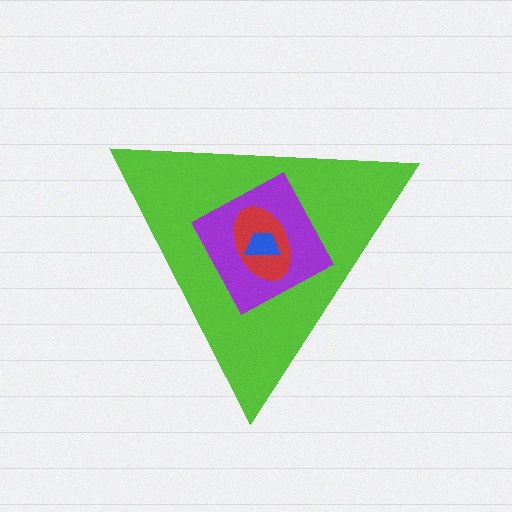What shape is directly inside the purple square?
The red ellipse.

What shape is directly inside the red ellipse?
The blue trapezoid.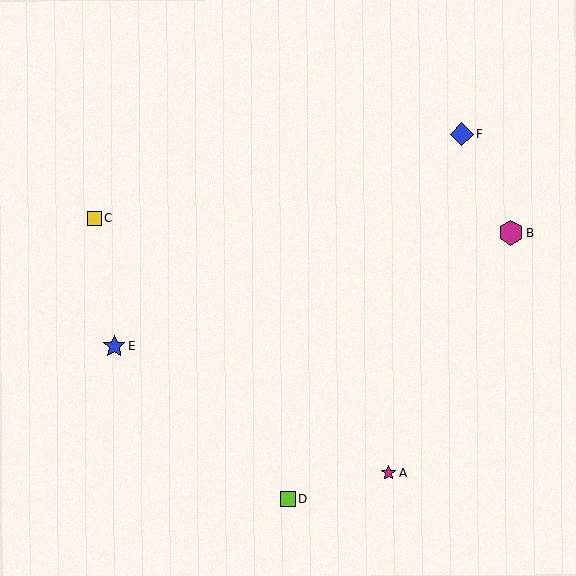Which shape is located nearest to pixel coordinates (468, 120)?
The blue diamond (labeled F) at (462, 134) is nearest to that location.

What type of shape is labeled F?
Shape F is a blue diamond.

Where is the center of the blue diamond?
The center of the blue diamond is at (462, 134).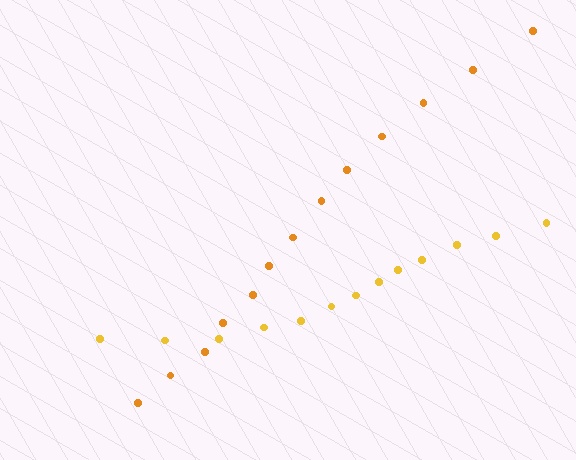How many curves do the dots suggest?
There are 2 distinct paths.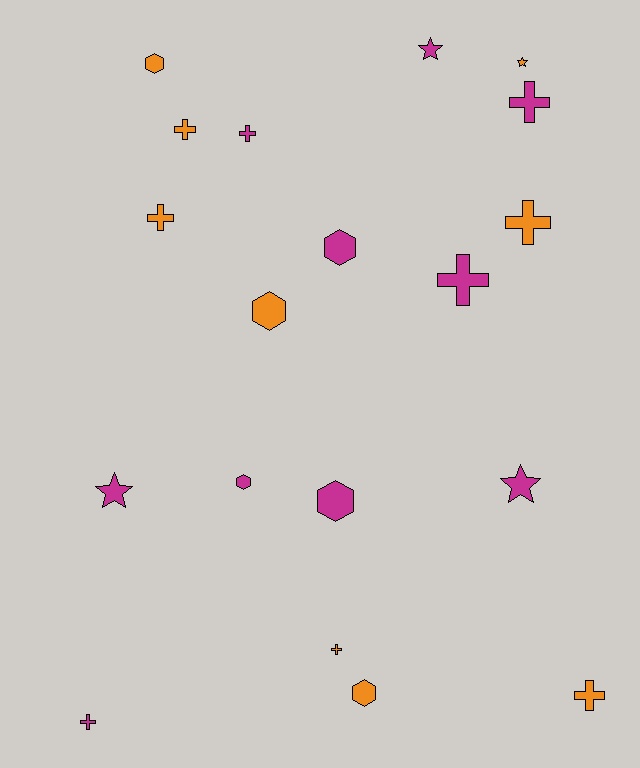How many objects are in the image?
There are 19 objects.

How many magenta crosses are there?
There are 4 magenta crosses.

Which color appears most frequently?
Magenta, with 10 objects.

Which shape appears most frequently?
Cross, with 9 objects.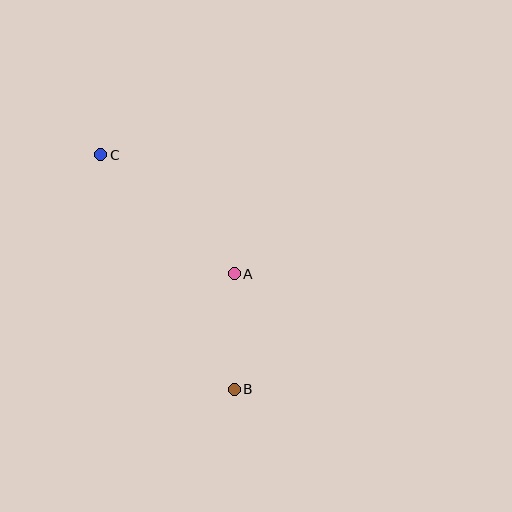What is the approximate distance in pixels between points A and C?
The distance between A and C is approximately 179 pixels.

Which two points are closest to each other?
Points A and B are closest to each other.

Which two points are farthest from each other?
Points B and C are farthest from each other.